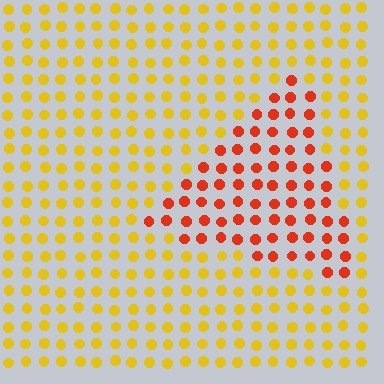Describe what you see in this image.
The image is filled with small yellow elements in a uniform arrangement. A triangle-shaped region is visible where the elements are tinted to a slightly different hue, forming a subtle color boundary.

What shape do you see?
I see a triangle.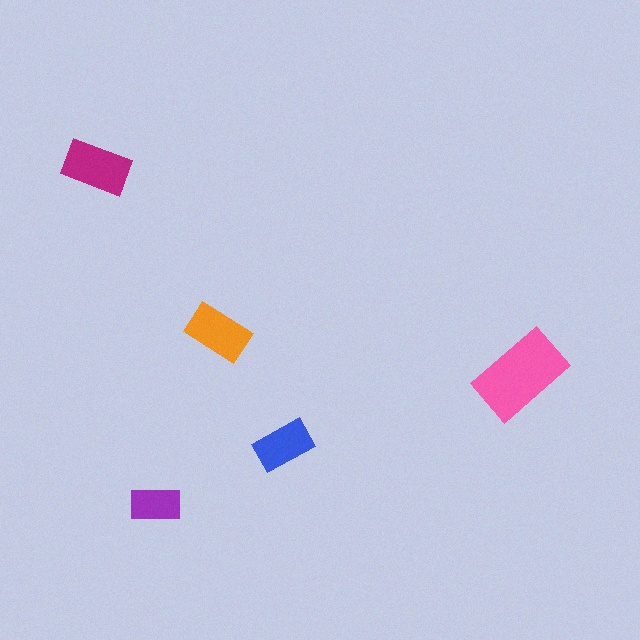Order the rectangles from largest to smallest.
the pink one, the magenta one, the orange one, the blue one, the purple one.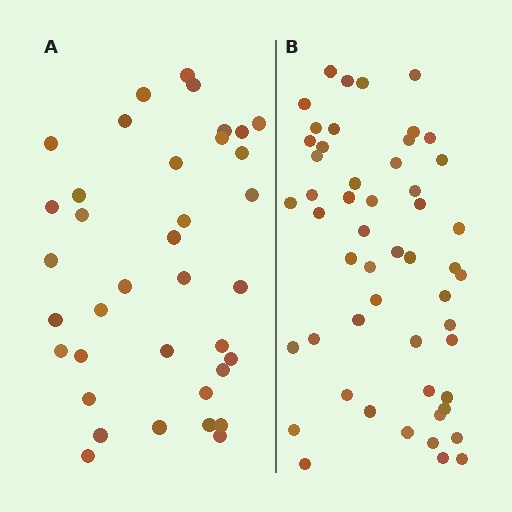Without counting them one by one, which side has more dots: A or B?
Region B (the right region) has more dots.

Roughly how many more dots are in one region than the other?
Region B has approximately 15 more dots than region A.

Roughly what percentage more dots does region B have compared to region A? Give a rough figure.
About 40% more.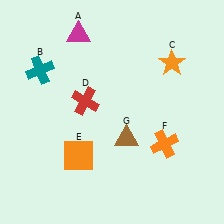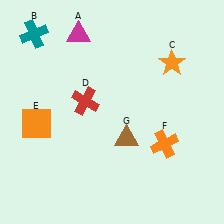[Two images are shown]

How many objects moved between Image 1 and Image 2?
2 objects moved between the two images.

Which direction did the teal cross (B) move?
The teal cross (B) moved up.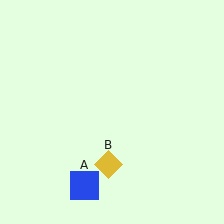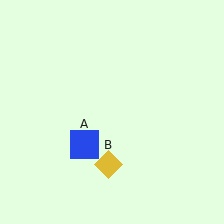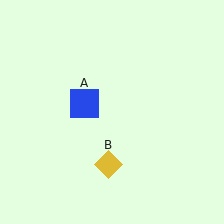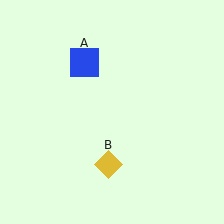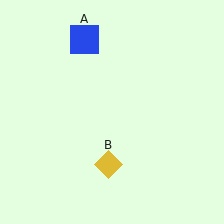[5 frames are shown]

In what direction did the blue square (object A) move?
The blue square (object A) moved up.